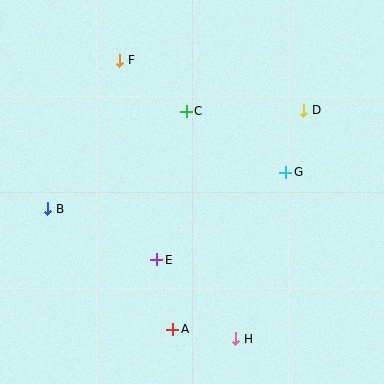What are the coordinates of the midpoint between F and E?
The midpoint between F and E is at (138, 160).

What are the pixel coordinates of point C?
Point C is at (186, 111).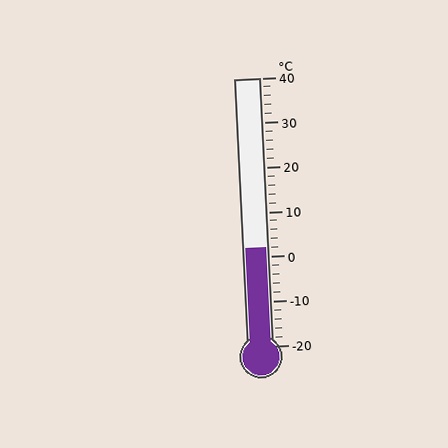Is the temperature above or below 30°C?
The temperature is below 30°C.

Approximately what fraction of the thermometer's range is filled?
The thermometer is filled to approximately 35% of its range.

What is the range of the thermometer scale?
The thermometer scale ranges from -20°C to 40°C.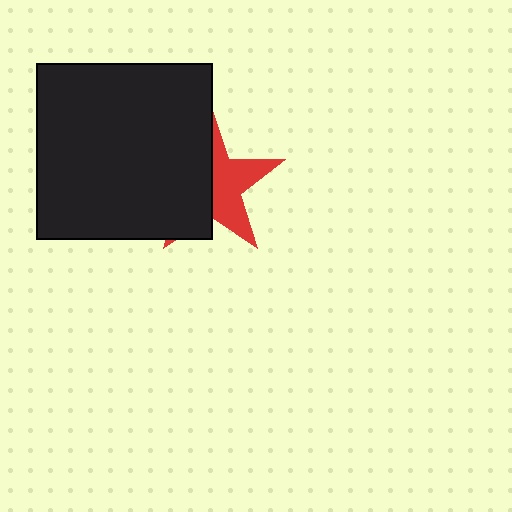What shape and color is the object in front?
The object in front is a black square.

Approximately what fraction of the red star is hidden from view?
Roughly 54% of the red star is hidden behind the black square.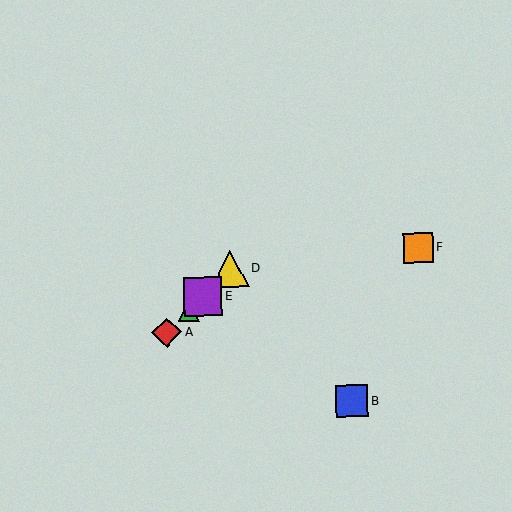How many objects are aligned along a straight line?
4 objects (A, C, D, E) are aligned along a straight line.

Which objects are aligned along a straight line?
Objects A, C, D, E are aligned along a straight line.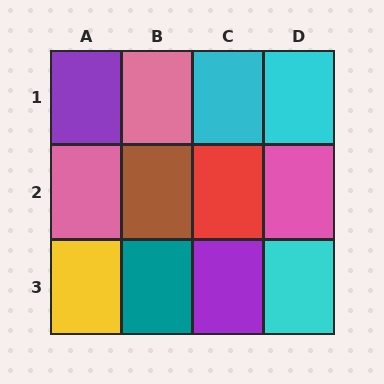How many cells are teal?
1 cell is teal.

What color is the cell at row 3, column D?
Cyan.